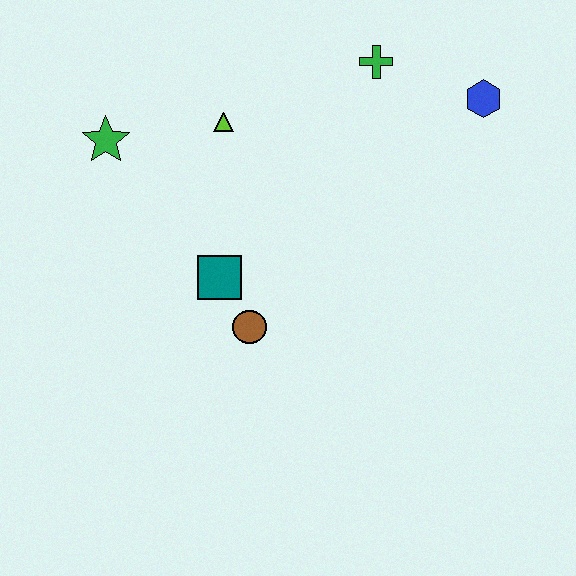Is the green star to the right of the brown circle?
No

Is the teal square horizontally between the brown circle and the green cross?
No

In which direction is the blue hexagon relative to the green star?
The blue hexagon is to the right of the green star.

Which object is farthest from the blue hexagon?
The green star is farthest from the blue hexagon.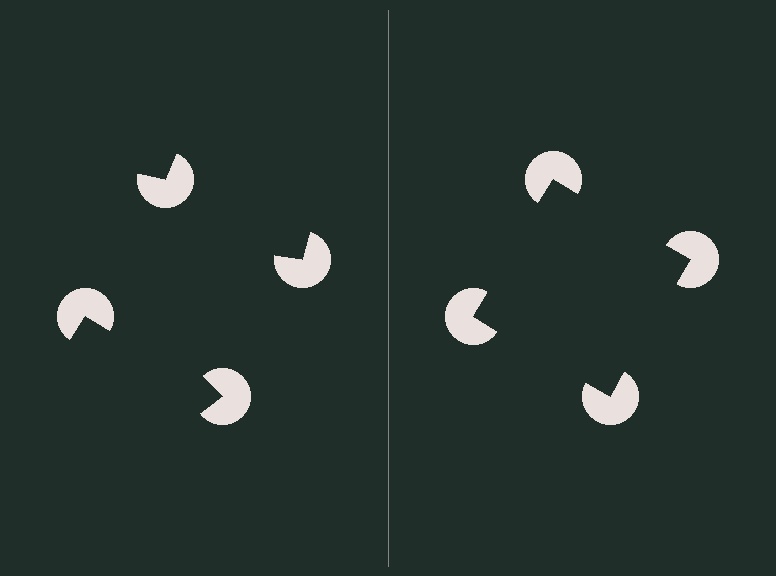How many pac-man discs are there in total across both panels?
8 — 4 on each side.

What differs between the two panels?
The pac-man discs are positioned identically on both sides; only the wedge orientations differ. On the right they align to a square; on the left they are misaligned.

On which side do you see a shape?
An illusory square appears on the right side. On the left side the wedge cuts are rotated, so no coherent shape forms.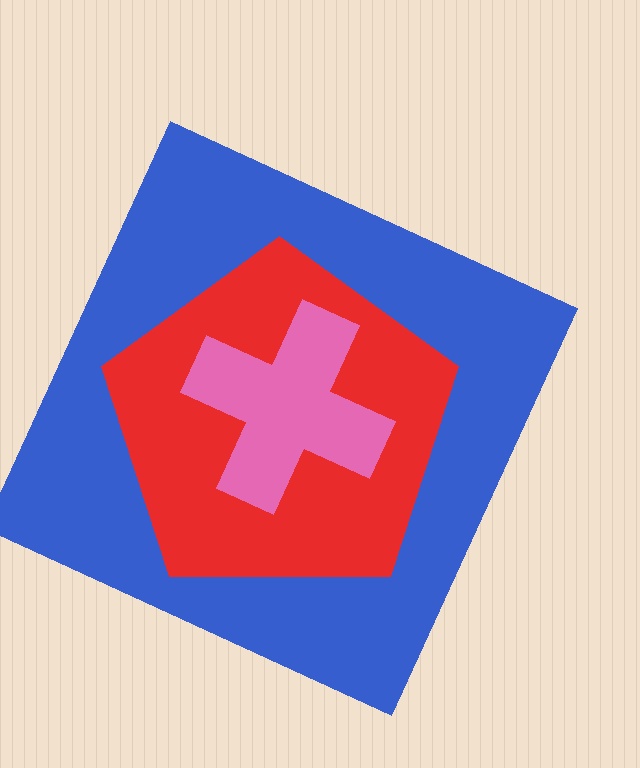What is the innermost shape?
The pink cross.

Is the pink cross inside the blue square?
Yes.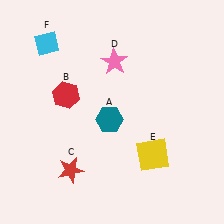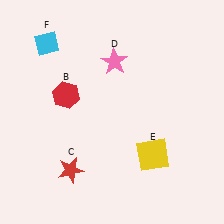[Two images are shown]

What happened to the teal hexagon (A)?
The teal hexagon (A) was removed in Image 2. It was in the bottom-left area of Image 1.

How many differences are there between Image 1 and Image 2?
There is 1 difference between the two images.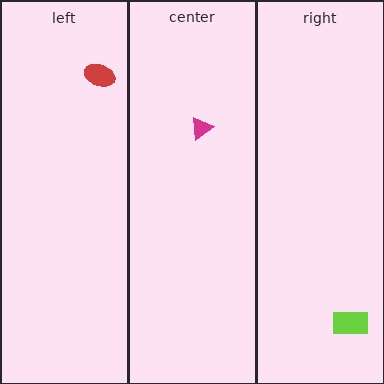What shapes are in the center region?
The magenta triangle.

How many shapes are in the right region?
1.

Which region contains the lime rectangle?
The right region.